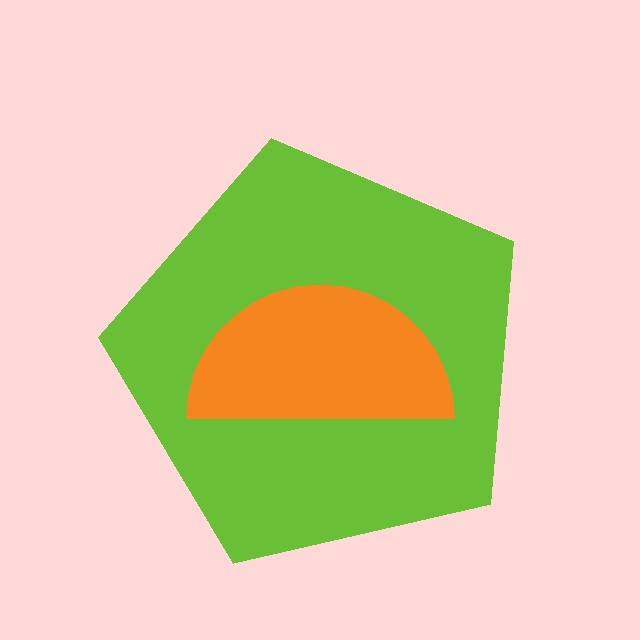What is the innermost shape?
The orange semicircle.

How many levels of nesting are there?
2.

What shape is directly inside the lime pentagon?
The orange semicircle.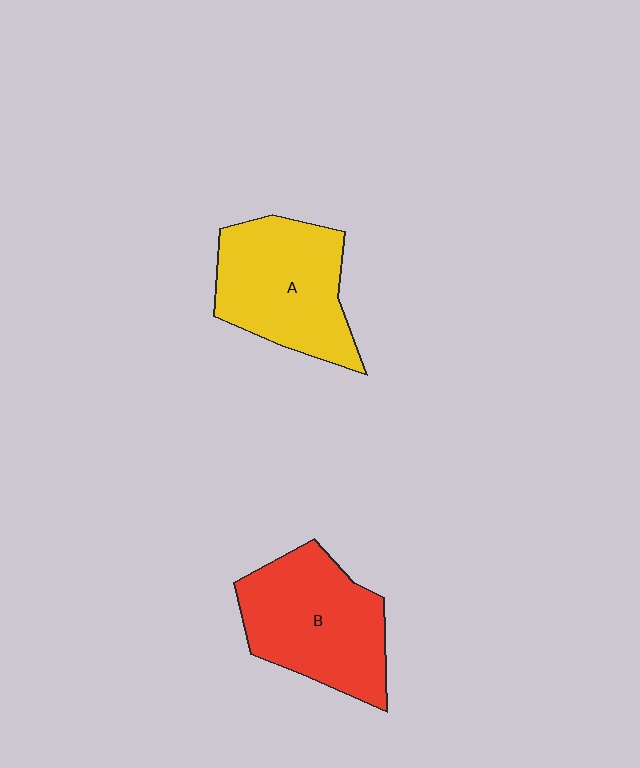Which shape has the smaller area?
Shape A (yellow).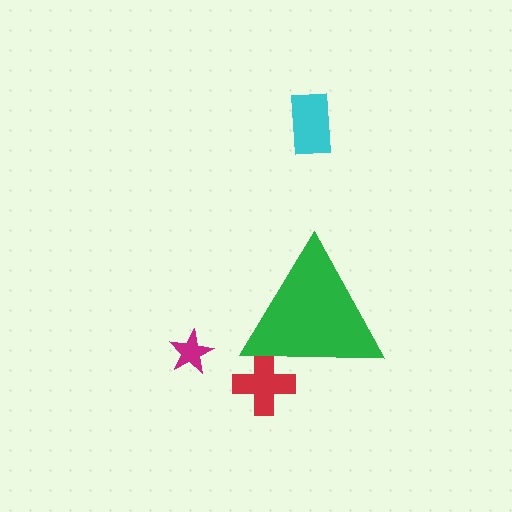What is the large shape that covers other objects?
A green triangle.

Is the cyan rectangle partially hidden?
No, the cyan rectangle is fully visible.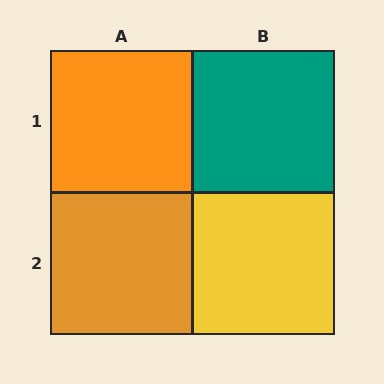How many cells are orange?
2 cells are orange.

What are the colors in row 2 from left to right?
Orange, yellow.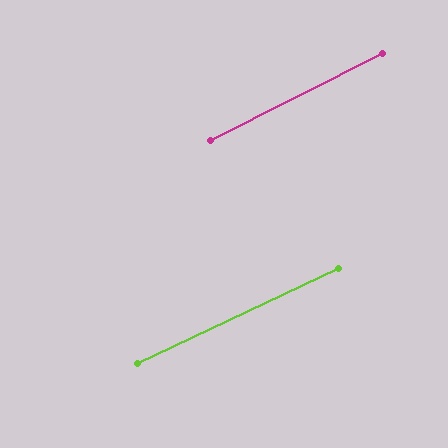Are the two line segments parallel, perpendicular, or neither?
Parallel — their directions differ by only 1.5°.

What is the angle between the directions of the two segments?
Approximately 2 degrees.